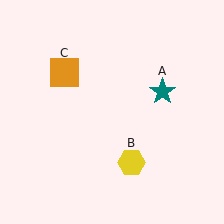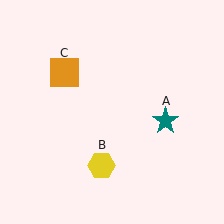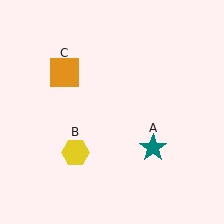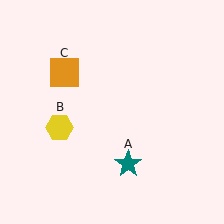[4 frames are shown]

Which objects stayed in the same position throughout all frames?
Orange square (object C) remained stationary.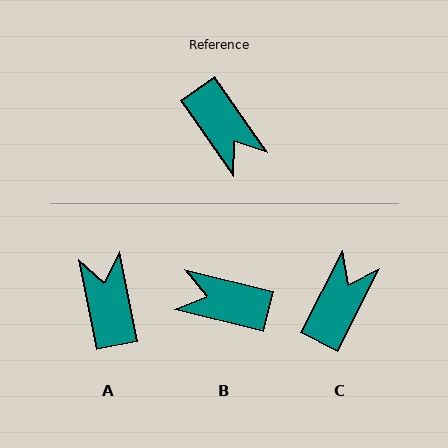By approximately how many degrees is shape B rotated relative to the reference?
Approximately 139 degrees clockwise.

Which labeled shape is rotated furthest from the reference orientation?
A, about 156 degrees away.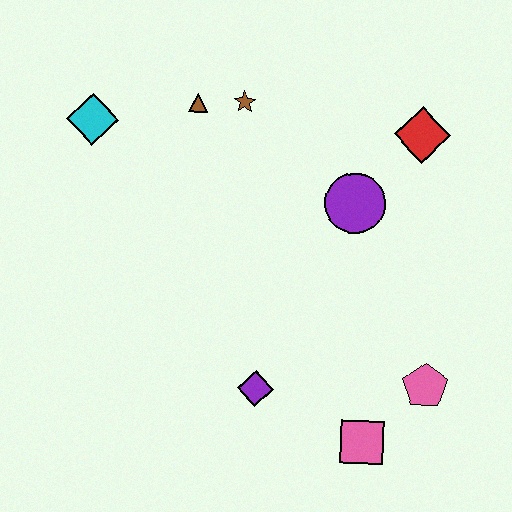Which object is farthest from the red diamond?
The cyan diamond is farthest from the red diamond.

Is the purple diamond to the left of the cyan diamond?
No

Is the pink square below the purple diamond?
Yes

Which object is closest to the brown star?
The brown triangle is closest to the brown star.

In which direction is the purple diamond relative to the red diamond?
The purple diamond is below the red diamond.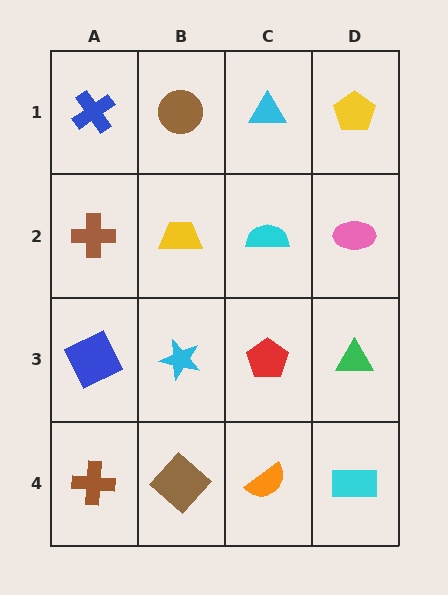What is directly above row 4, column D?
A green triangle.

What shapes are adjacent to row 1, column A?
A brown cross (row 2, column A), a brown circle (row 1, column B).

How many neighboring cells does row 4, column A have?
2.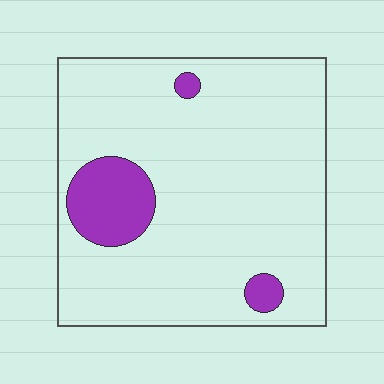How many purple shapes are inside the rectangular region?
3.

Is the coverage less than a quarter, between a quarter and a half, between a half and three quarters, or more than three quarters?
Less than a quarter.